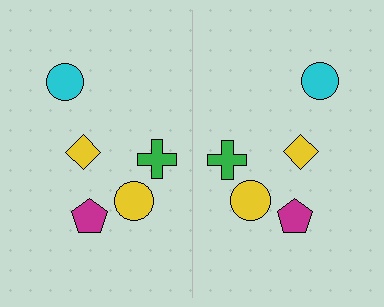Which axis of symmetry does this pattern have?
The pattern has a vertical axis of symmetry running through the center of the image.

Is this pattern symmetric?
Yes, this pattern has bilateral (reflection) symmetry.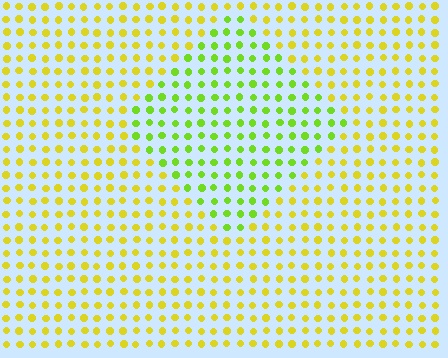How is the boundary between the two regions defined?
The boundary is defined purely by a slight shift in hue (about 37 degrees). Spacing, size, and orientation are identical on both sides.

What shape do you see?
I see a diamond.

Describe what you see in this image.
The image is filled with small yellow elements in a uniform arrangement. A diamond-shaped region is visible where the elements are tinted to a slightly different hue, forming a subtle color boundary.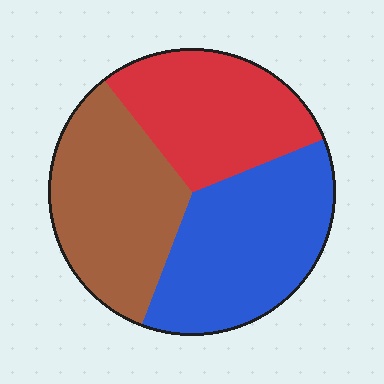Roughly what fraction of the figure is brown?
Brown covers 34% of the figure.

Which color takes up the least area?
Red, at roughly 30%.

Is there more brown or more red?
Brown.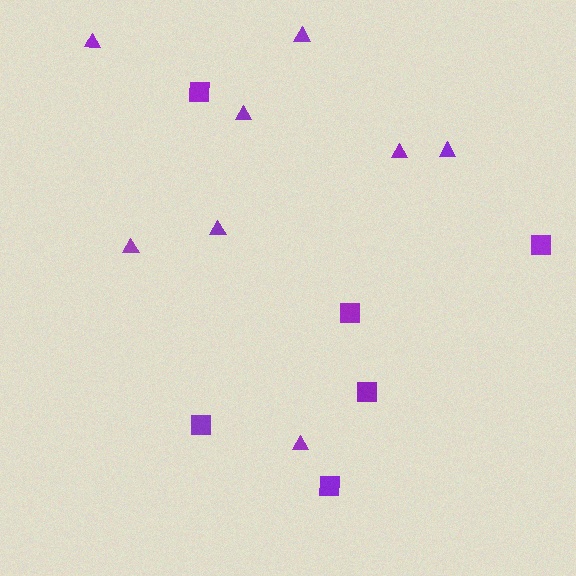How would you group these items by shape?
There are 2 groups: one group of squares (6) and one group of triangles (8).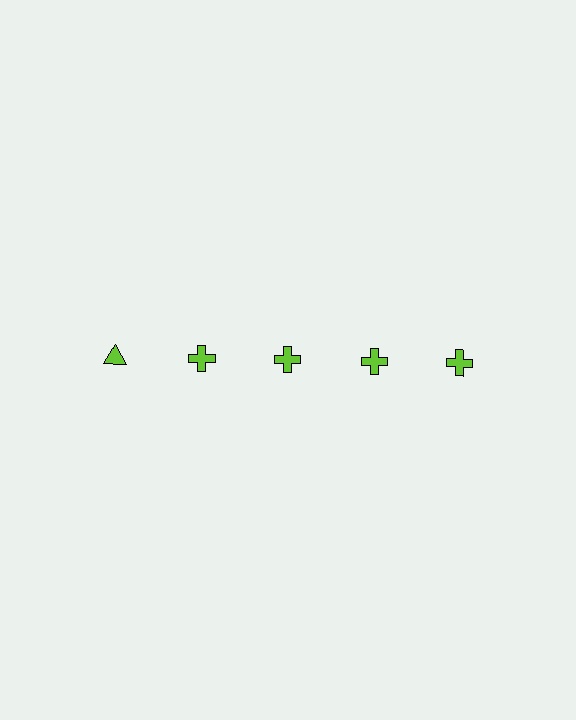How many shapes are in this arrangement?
There are 5 shapes arranged in a grid pattern.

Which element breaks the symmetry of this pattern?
The lime triangle in the top row, leftmost column breaks the symmetry. All other shapes are lime crosses.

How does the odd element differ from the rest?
It has a different shape: triangle instead of cross.